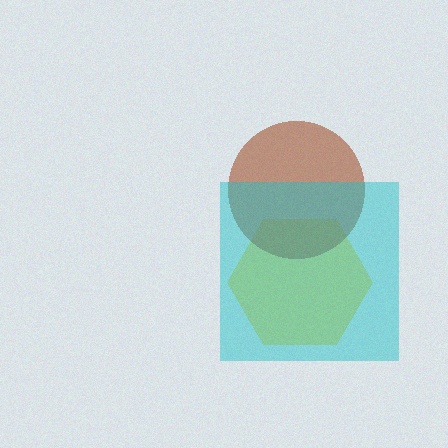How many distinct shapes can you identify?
There are 3 distinct shapes: a yellow hexagon, a brown circle, a cyan square.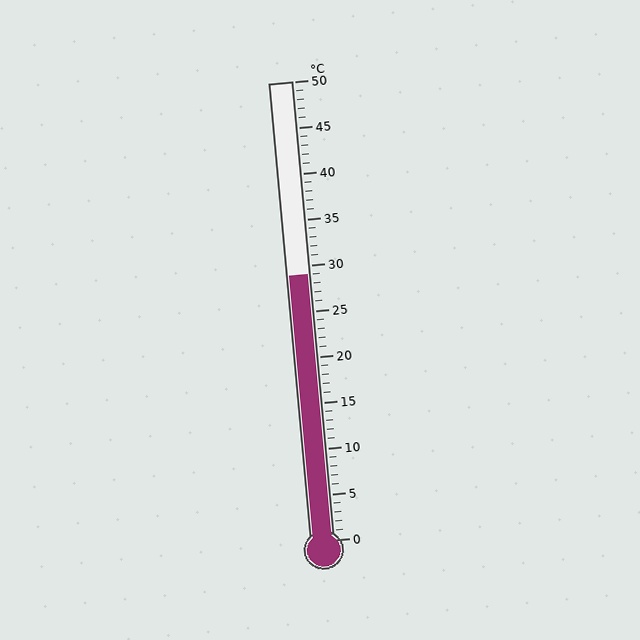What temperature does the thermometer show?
The thermometer shows approximately 29°C.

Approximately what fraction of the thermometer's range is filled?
The thermometer is filled to approximately 60% of its range.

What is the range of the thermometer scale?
The thermometer scale ranges from 0°C to 50°C.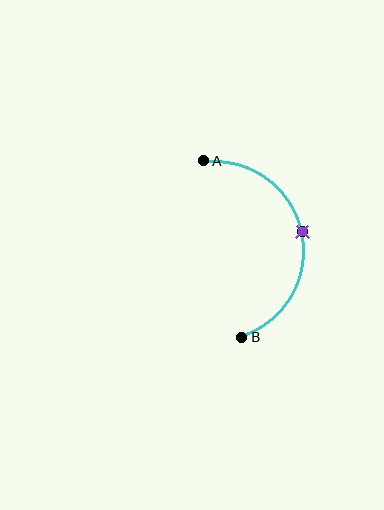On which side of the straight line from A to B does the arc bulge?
The arc bulges to the right of the straight line connecting A and B.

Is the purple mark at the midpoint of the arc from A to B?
Yes. The purple mark lies on the arc at equal arc-length from both A and B — it is the arc midpoint.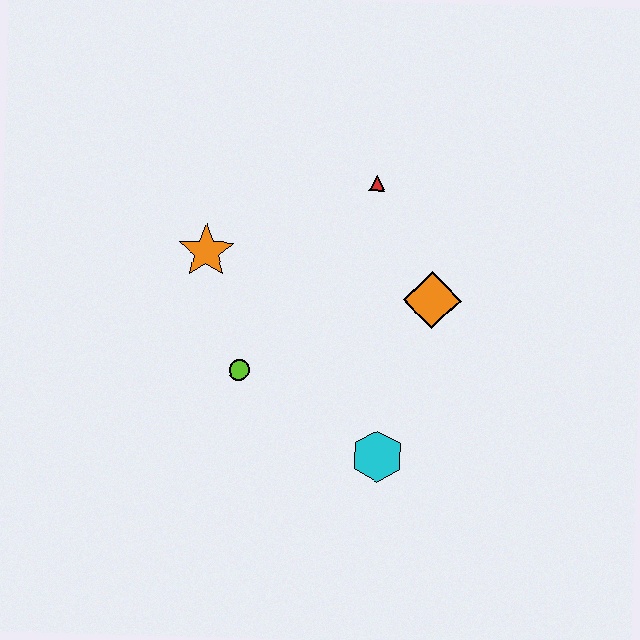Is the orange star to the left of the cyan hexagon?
Yes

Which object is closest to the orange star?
The lime circle is closest to the orange star.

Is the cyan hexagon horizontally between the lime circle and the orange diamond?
Yes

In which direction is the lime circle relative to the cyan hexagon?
The lime circle is to the left of the cyan hexagon.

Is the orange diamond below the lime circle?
No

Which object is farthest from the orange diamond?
The orange star is farthest from the orange diamond.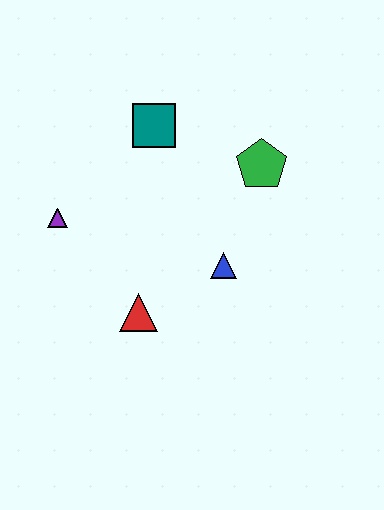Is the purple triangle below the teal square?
Yes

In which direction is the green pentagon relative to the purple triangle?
The green pentagon is to the right of the purple triangle.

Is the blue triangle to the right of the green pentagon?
No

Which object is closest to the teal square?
The green pentagon is closest to the teal square.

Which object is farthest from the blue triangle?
The purple triangle is farthest from the blue triangle.